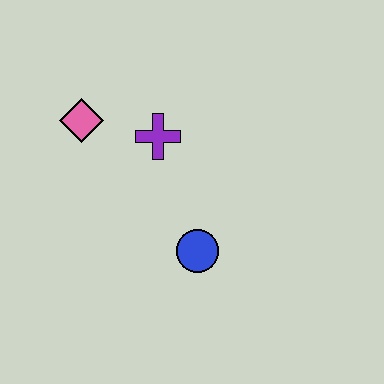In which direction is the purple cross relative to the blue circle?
The purple cross is above the blue circle.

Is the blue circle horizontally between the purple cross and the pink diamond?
No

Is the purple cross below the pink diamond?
Yes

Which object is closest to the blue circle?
The purple cross is closest to the blue circle.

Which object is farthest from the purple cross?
The blue circle is farthest from the purple cross.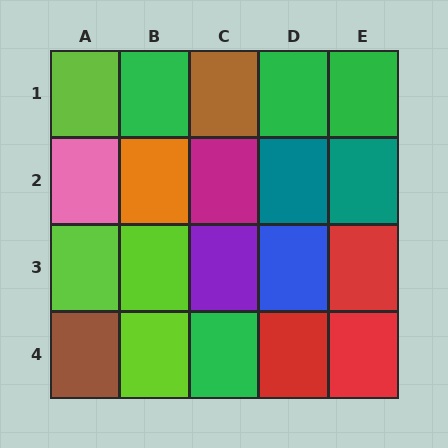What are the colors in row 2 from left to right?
Pink, orange, magenta, teal, teal.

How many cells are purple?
1 cell is purple.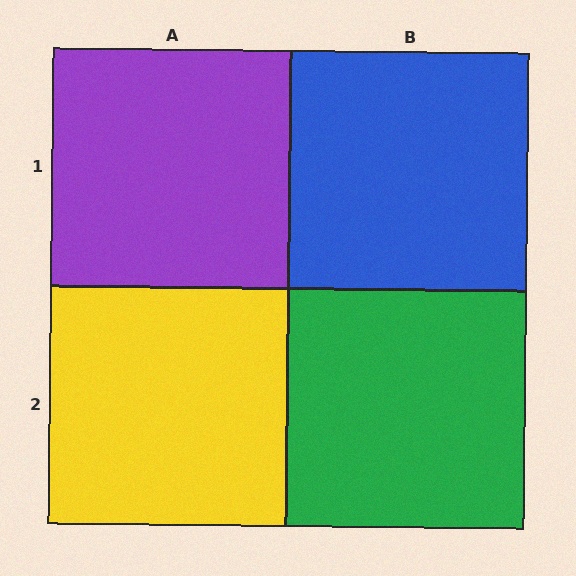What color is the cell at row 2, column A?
Yellow.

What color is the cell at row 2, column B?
Green.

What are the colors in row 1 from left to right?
Purple, blue.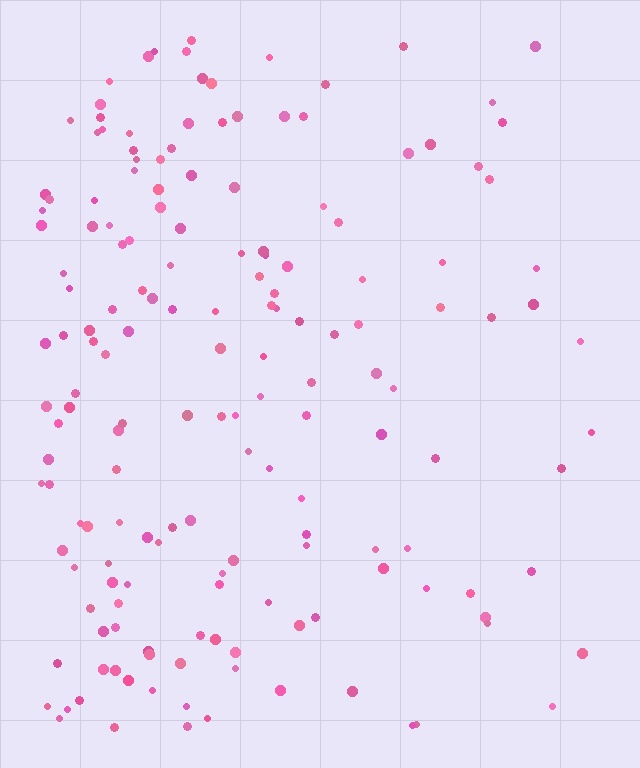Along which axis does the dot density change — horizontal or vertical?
Horizontal.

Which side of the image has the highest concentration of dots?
The left.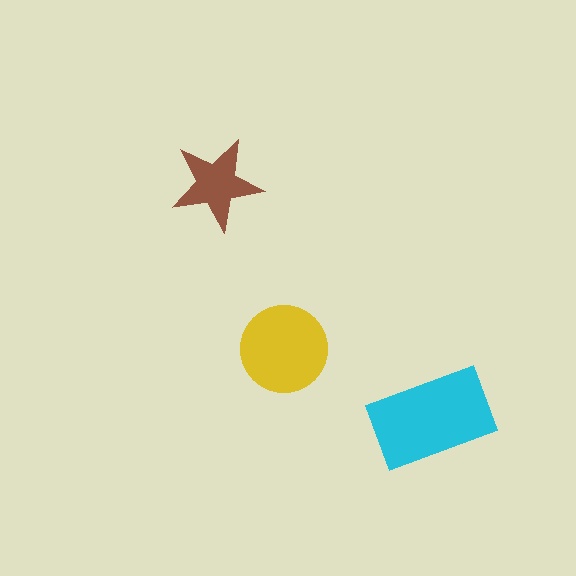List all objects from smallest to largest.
The brown star, the yellow circle, the cyan rectangle.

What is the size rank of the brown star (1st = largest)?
3rd.